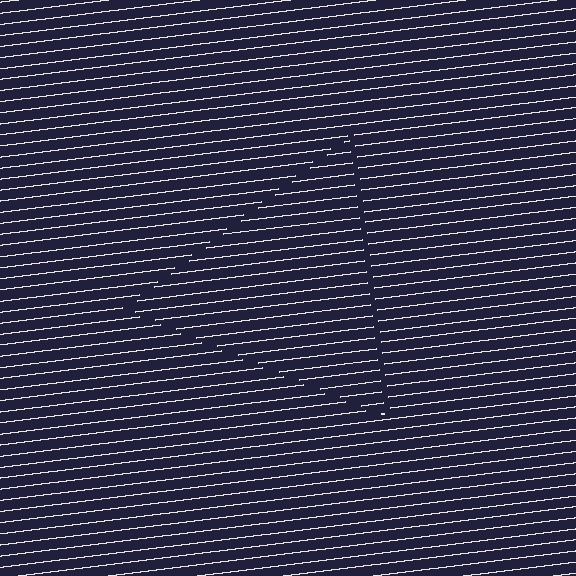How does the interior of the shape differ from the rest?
The interior of the shape contains the same grating, shifted by half a period — the contour is defined by the phase discontinuity where line-ends from the inner and outer gratings abut.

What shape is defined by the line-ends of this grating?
An illusory triangle. The interior of the shape contains the same grating, shifted by half a period — the contour is defined by the phase discontinuity where line-ends from the inner and outer gratings abut.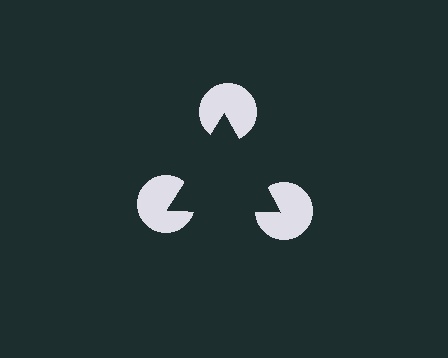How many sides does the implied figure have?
3 sides.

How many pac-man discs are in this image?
There are 3 — one at each vertex of the illusory triangle.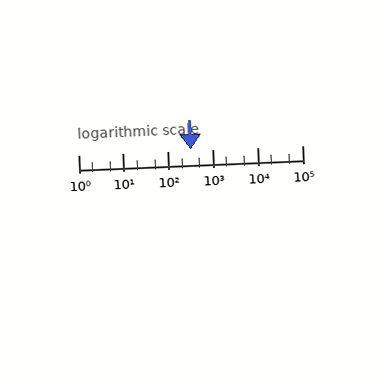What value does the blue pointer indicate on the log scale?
The pointer indicates approximately 320.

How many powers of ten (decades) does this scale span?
The scale spans 5 decades, from 1 to 100000.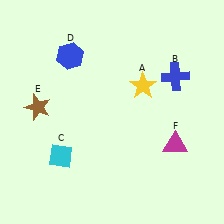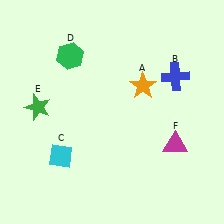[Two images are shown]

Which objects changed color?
A changed from yellow to orange. D changed from blue to green. E changed from brown to green.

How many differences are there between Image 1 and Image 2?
There are 3 differences between the two images.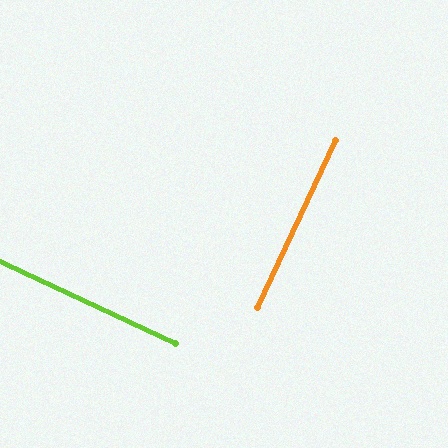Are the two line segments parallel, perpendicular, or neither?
Perpendicular — they meet at approximately 90°.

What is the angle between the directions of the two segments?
Approximately 90 degrees.